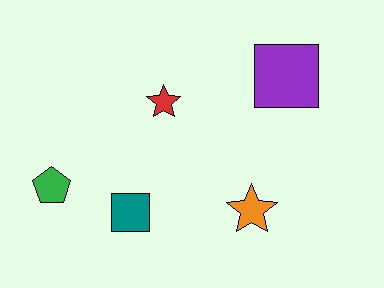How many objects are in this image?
There are 5 objects.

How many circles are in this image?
There are no circles.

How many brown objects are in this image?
There are no brown objects.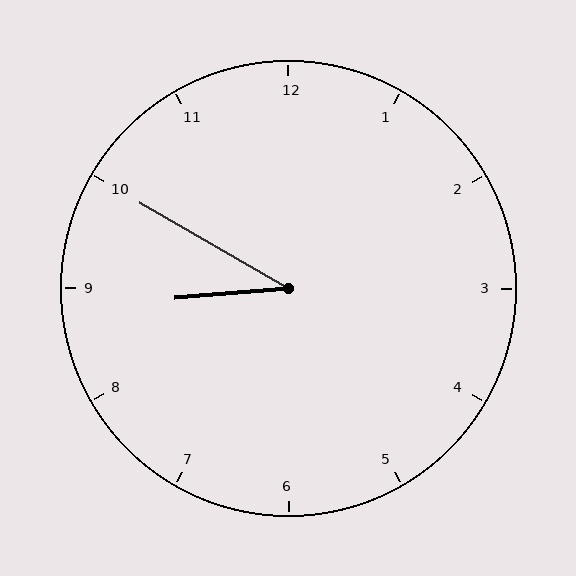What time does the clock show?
8:50.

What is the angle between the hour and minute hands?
Approximately 35 degrees.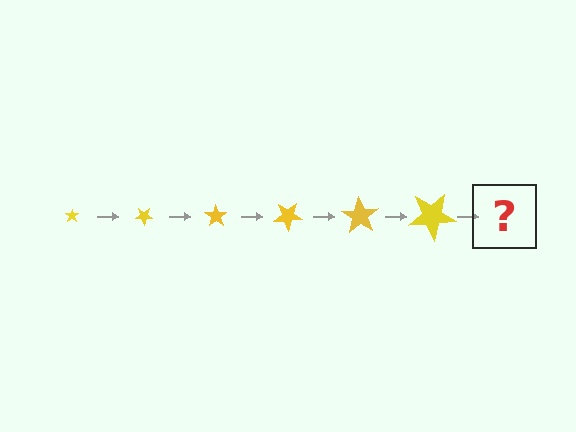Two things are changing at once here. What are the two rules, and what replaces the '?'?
The two rules are that the star grows larger each step and it rotates 35 degrees each step. The '?' should be a star, larger than the previous one and rotated 210 degrees from the start.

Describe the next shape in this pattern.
It should be a star, larger than the previous one and rotated 210 degrees from the start.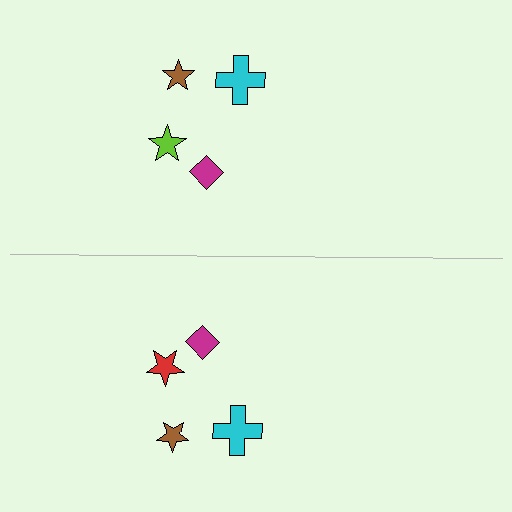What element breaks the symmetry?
The red star on the bottom side breaks the symmetry — its mirror counterpart is lime.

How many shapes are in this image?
There are 8 shapes in this image.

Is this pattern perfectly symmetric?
No, the pattern is not perfectly symmetric. The red star on the bottom side breaks the symmetry — its mirror counterpart is lime.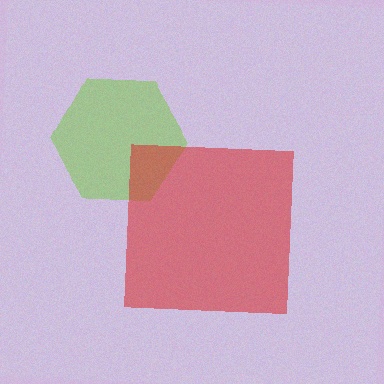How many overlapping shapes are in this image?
There are 2 overlapping shapes in the image.